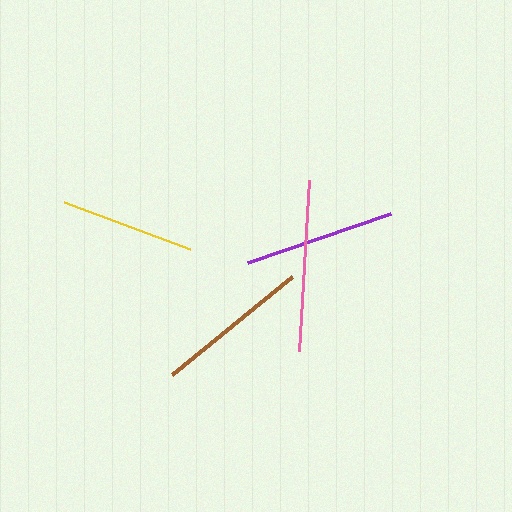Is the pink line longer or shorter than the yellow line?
The pink line is longer than the yellow line.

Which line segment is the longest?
The pink line is the longest at approximately 172 pixels.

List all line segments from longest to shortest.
From longest to shortest: pink, brown, purple, yellow.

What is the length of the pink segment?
The pink segment is approximately 172 pixels long.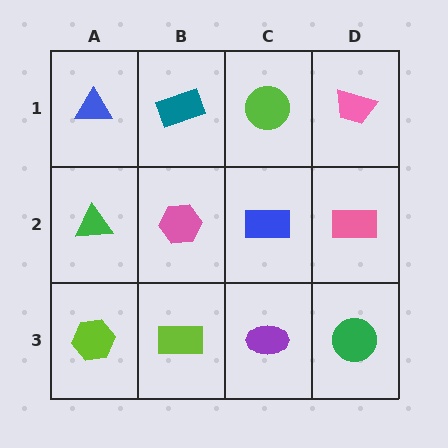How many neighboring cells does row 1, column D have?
2.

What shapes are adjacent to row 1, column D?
A pink rectangle (row 2, column D), a lime circle (row 1, column C).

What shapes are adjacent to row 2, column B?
A teal rectangle (row 1, column B), a lime rectangle (row 3, column B), a green triangle (row 2, column A), a blue rectangle (row 2, column C).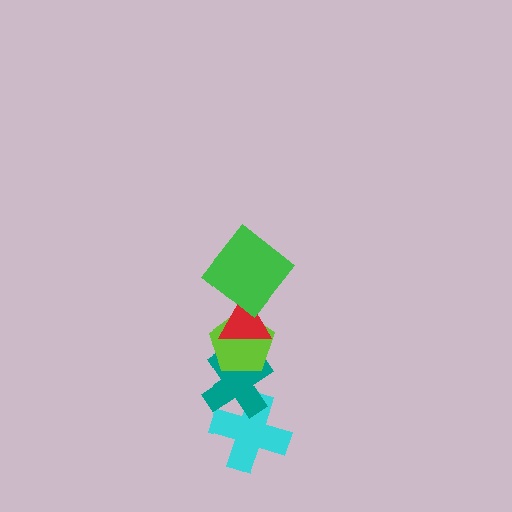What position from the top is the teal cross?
The teal cross is 4th from the top.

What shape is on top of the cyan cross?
The teal cross is on top of the cyan cross.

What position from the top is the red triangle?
The red triangle is 2nd from the top.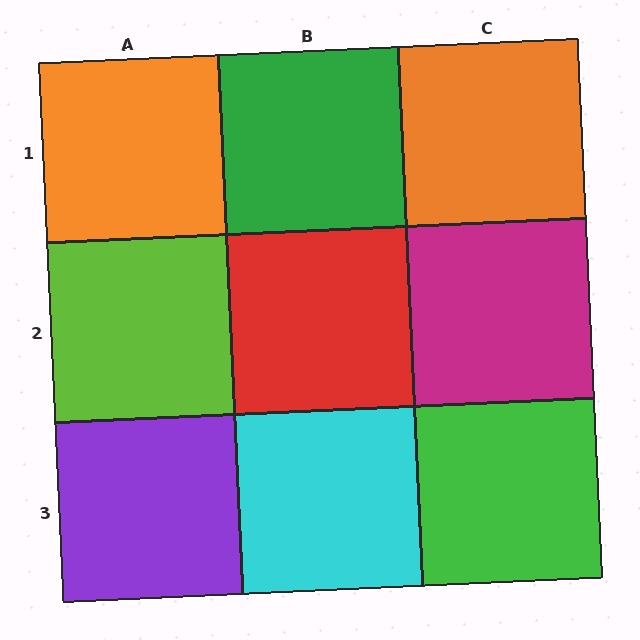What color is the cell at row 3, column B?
Cyan.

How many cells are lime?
1 cell is lime.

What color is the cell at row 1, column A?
Orange.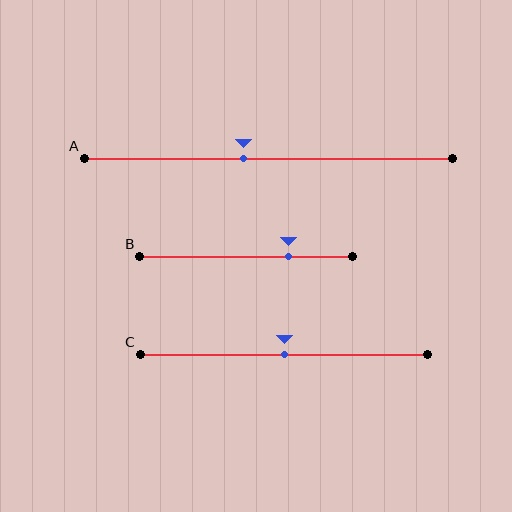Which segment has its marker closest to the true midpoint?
Segment C has its marker closest to the true midpoint.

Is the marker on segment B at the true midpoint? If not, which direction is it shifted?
No, the marker on segment B is shifted to the right by about 20% of the segment length.